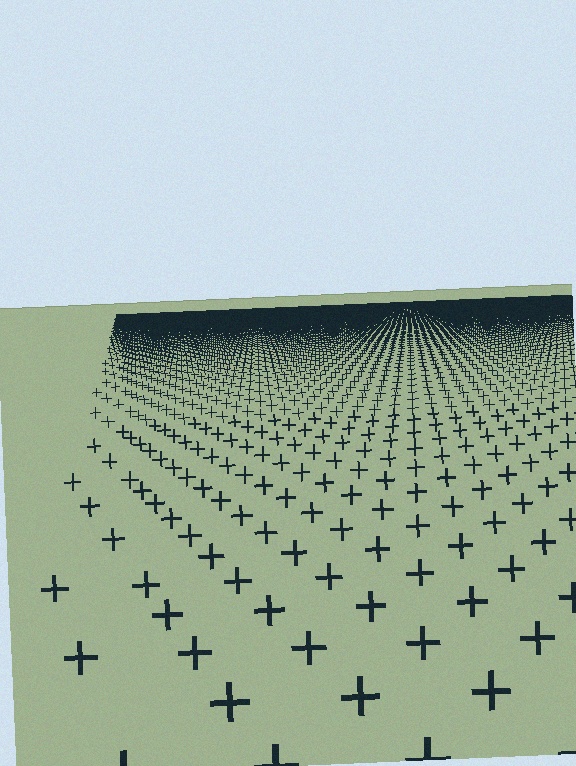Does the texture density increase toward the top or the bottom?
Density increases toward the top.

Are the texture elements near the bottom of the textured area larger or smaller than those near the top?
Larger. Near the bottom, elements are closer to the viewer and appear at a bigger on-screen size.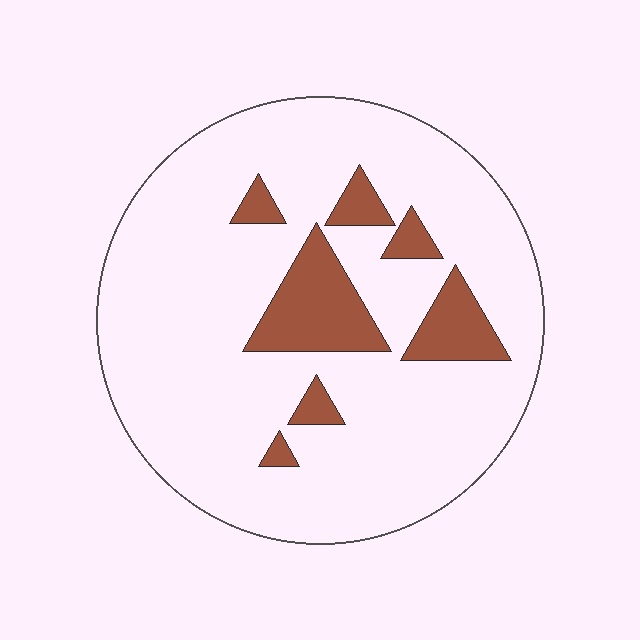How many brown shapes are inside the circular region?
7.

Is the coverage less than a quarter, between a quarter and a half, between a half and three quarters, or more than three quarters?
Less than a quarter.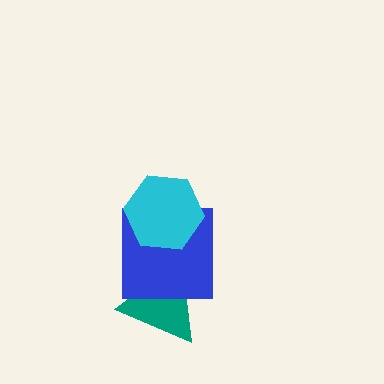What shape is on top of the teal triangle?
The blue square is on top of the teal triangle.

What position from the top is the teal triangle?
The teal triangle is 3rd from the top.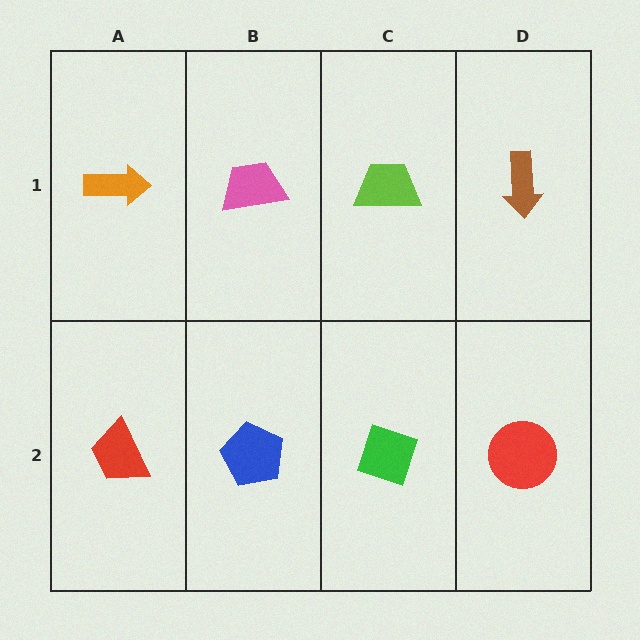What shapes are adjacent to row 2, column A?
An orange arrow (row 1, column A), a blue pentagon (row 2, column B).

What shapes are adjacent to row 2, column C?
A lime trapezoid (row 1, column C), a blue pentagon (row 2, column B), a red circle (row 2, column D).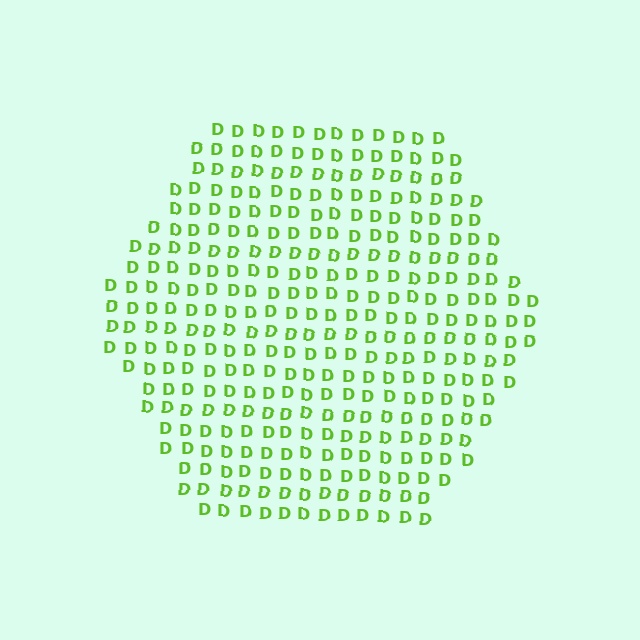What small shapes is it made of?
It is made of small letter D's.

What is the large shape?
The large shape is a hexagon.